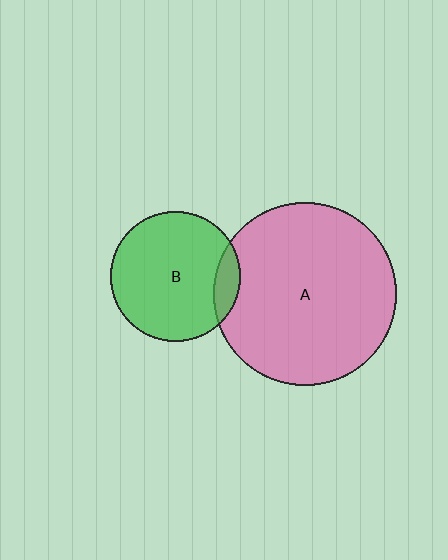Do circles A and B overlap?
Yes.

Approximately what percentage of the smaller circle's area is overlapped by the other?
Approximately 10%.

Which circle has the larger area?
Circle A (pink).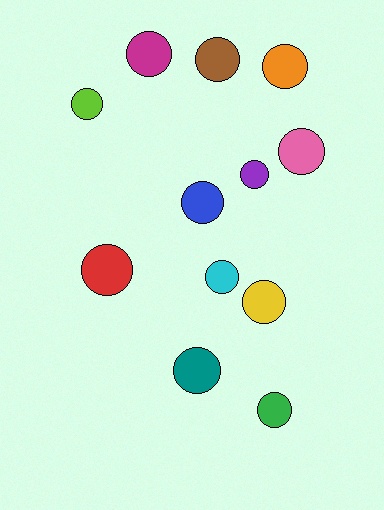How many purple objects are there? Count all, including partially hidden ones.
There is 1 purple object.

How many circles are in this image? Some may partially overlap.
There are 12 circles.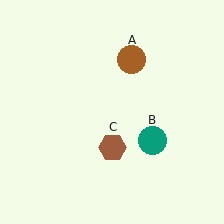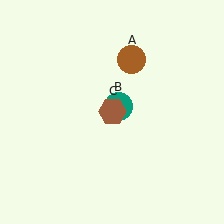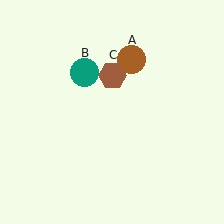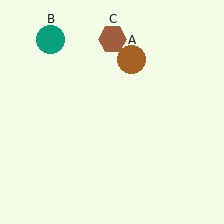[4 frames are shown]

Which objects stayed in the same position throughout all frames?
Brown circle (object A) remained stationary.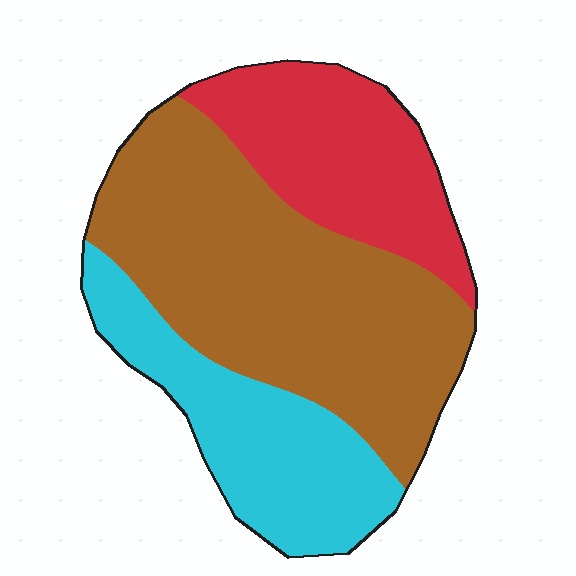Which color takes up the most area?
Brown, at roughly 50%.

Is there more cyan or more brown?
Brown.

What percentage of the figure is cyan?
Cyan takes up between a sixth and a third of the figure.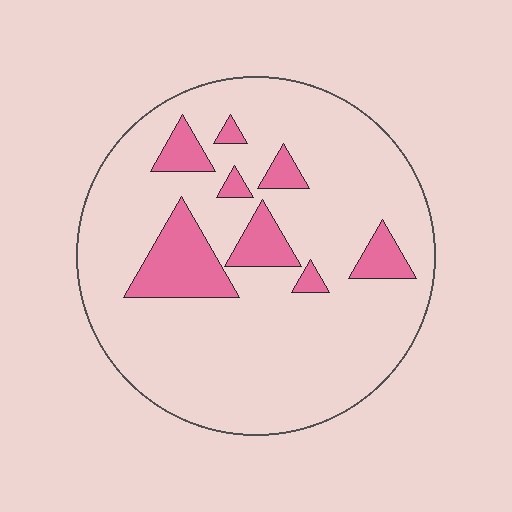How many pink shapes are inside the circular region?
8.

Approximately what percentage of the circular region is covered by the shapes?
Approximately 15%.